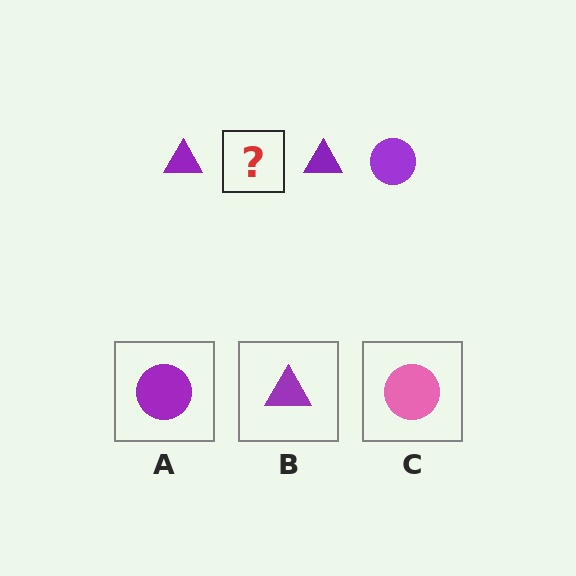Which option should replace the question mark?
Option A.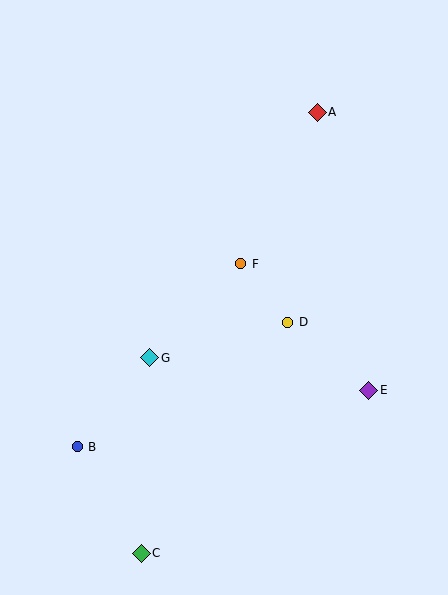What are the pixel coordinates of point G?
Point G is at (150, 358).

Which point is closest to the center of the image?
Point F at (241, 264) is closest to the center.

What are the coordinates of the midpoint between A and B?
The midpoint between A and B is at (197, 279).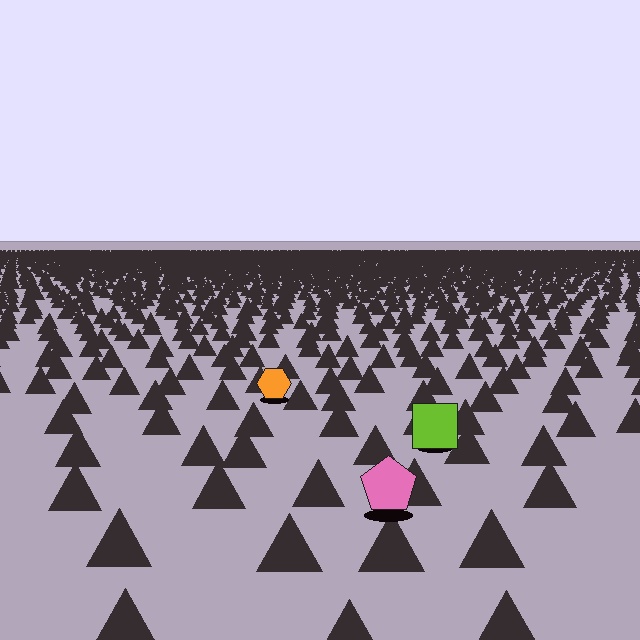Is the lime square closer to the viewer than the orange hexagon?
Yes. The lime square is closer — you can tell from the texture gradient: the ground texture is coarser near it.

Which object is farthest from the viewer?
The orange hexagon is farthest from the viewer. It appears smaller and the ground texture around it is denser.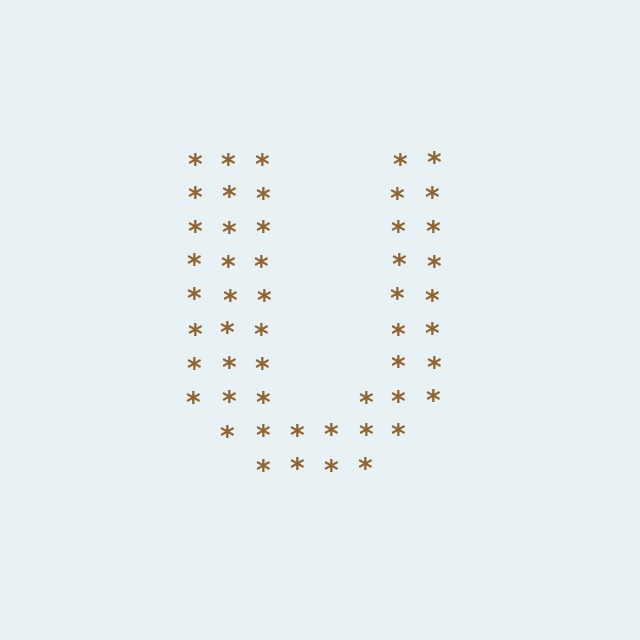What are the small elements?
The small elements are asterisks.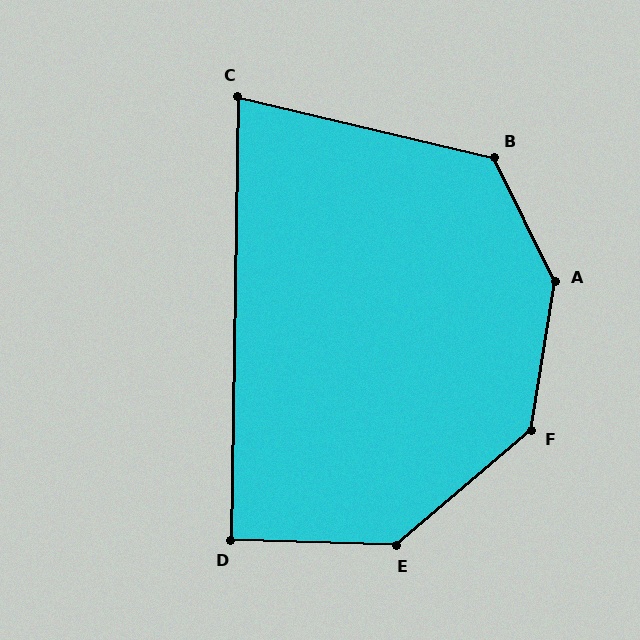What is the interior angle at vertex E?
Approximately 138 degrees (obtuse).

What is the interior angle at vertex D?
Approximately 91 degrees (approximately right).